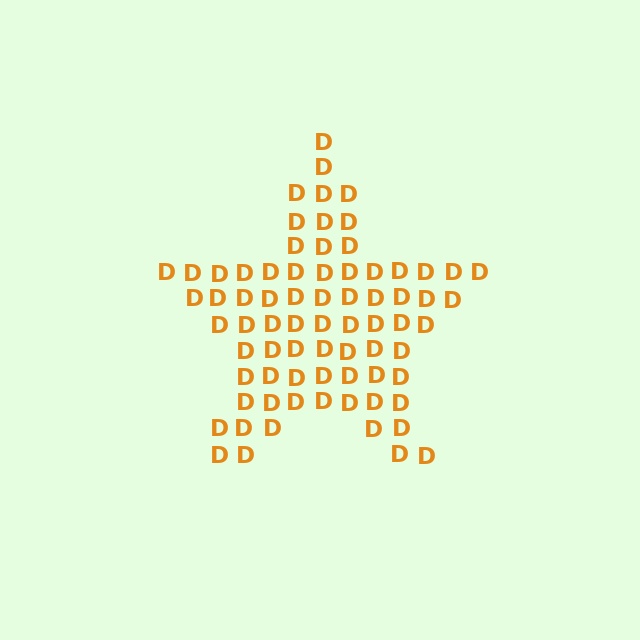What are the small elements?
The small elements are letter D's.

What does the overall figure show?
The overall figure shows a star.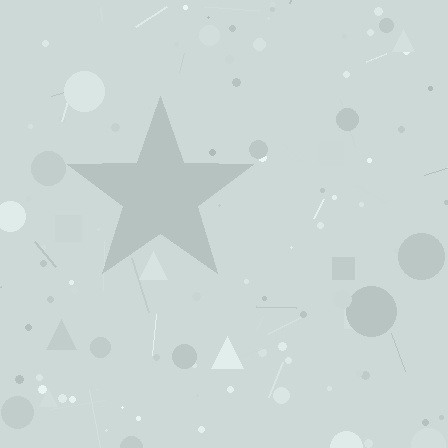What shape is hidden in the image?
A star is hidden in the image.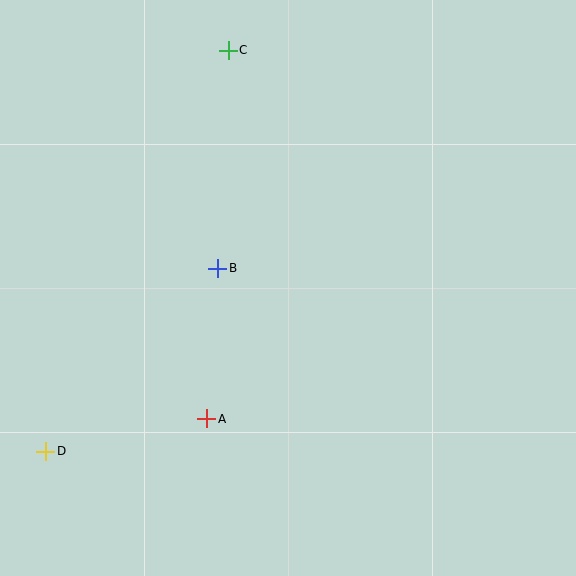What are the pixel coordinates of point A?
Point A is at (207, 419).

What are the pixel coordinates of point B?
Point B is at (217, 268).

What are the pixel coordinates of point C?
Point C is at (228, 50).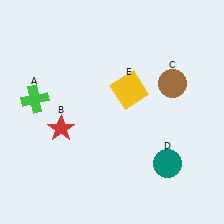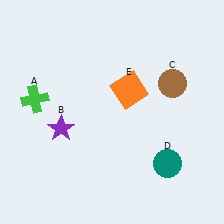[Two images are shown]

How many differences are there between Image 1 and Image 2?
There are 2 differences between the two images.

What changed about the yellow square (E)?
In Image 1, E is yellow. In Image 2, it changed to orange.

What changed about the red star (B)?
In Image 1, B is red. In Image 2, it changed to purple.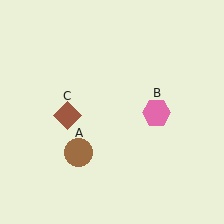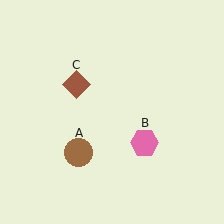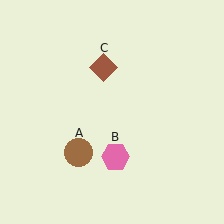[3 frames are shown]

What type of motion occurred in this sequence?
The pink hexagon (object B), brown diamond (object C) rotated clockwise around the center of the scene.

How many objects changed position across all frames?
2 objects changed position: pink hexagon (object B), brown diamond (object C).